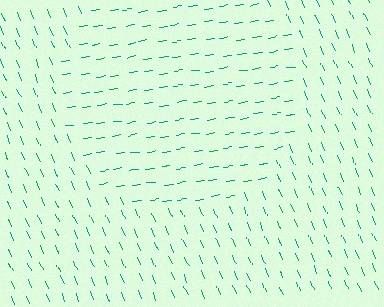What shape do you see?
I see a circle.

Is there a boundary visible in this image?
Yes, there is a texture boundary formed by a change in line orientation.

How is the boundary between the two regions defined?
The boundary is defined purely by a change in line orientation (approximately 76 degrees difference). All lines are the same color and thickness.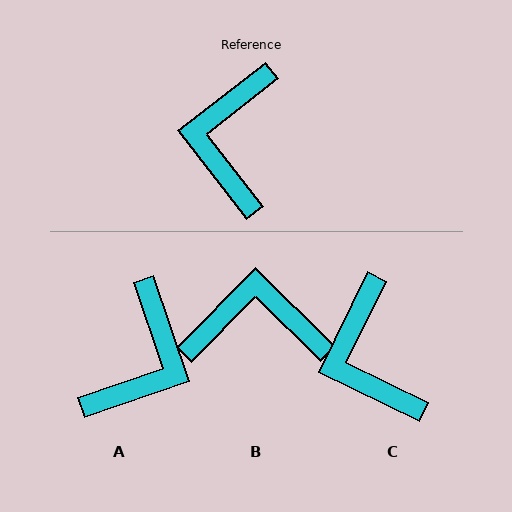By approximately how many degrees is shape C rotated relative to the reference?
Approximately 26 degrees counter-clockwise.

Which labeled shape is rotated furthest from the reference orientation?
A, about 161 degrees away.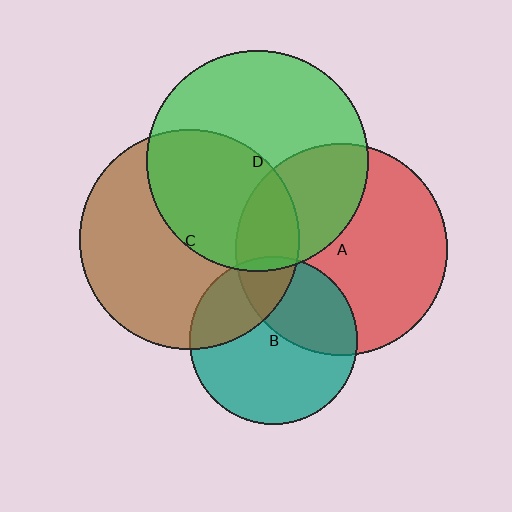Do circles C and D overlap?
Yes.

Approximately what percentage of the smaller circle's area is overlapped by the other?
Approximately 45%.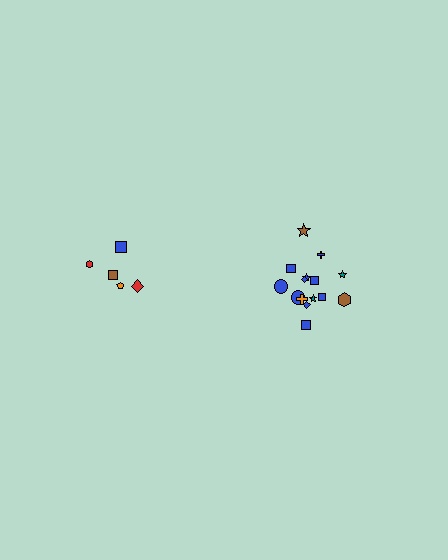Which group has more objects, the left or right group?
The right group.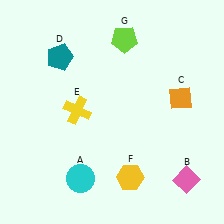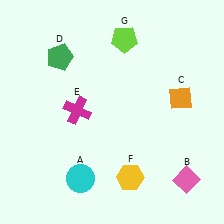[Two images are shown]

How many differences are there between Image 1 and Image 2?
There are 2 differences between the two images.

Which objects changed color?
D changed from teal to green. E changed from yellow to magenta.